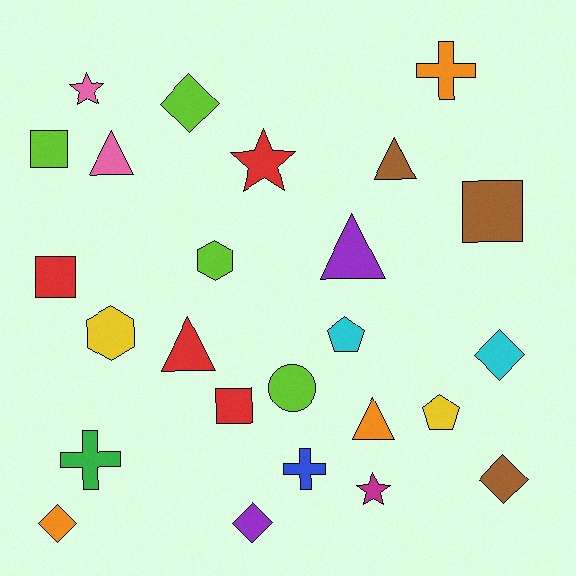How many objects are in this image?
There are 25 objects.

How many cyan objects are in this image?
There are 2 cyan objects.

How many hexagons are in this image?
There are 2 hexagons.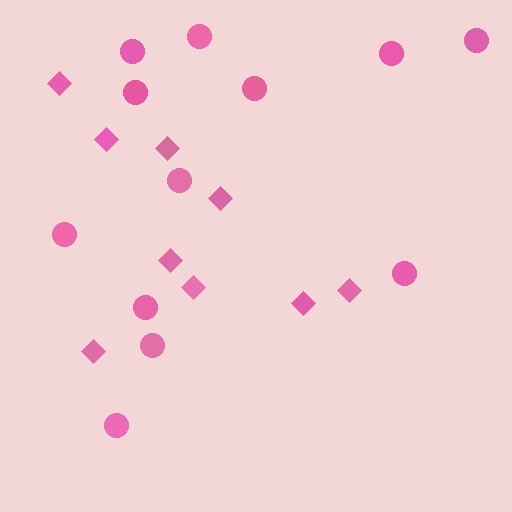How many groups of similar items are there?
There are 2 groups: one group of circles (12) and one group of diamonds (9).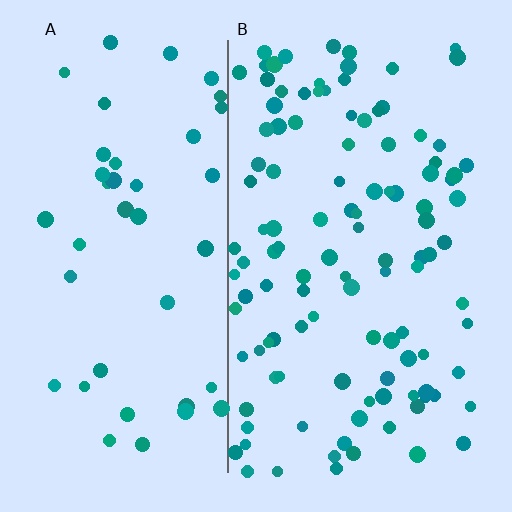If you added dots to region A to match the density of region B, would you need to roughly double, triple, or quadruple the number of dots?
Approximately triple.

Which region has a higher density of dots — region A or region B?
B (the right).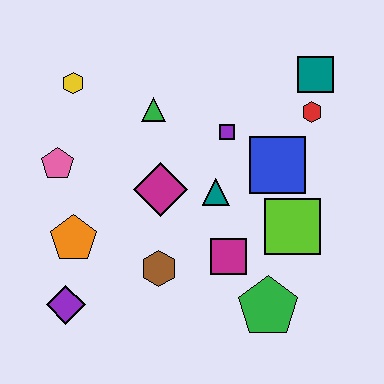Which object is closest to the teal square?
The red hexagon is closest to the teal square.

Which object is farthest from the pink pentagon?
The teal square is farthest from the pink pentagon.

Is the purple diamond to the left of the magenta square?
Yes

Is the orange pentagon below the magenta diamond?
Yes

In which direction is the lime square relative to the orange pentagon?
The lime square is to the right of the orange pentagon.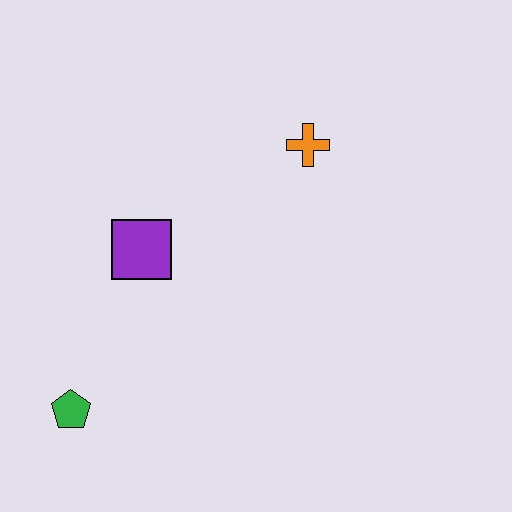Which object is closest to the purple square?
The green pentagon is closest to the purple square.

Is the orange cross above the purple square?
Yes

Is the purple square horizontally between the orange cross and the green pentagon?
Yes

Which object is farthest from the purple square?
The orange cross is farthest from the purple square.